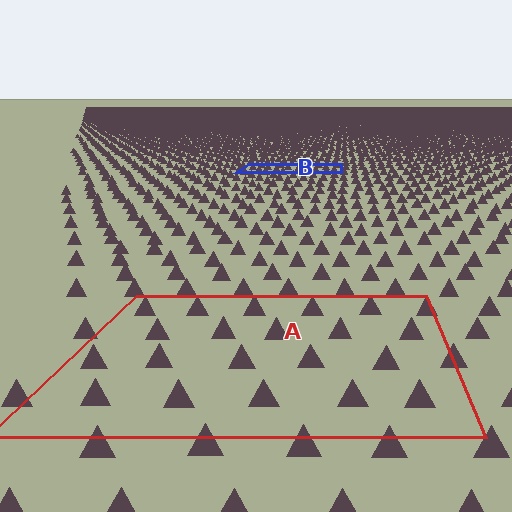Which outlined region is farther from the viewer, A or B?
Region B is farther from the viewer — the texture elements inside it appear smaller and more densely packed.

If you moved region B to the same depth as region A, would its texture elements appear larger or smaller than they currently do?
They would appear larger. At a closer depth, the same texture elements are projected at a bigger on-screen size.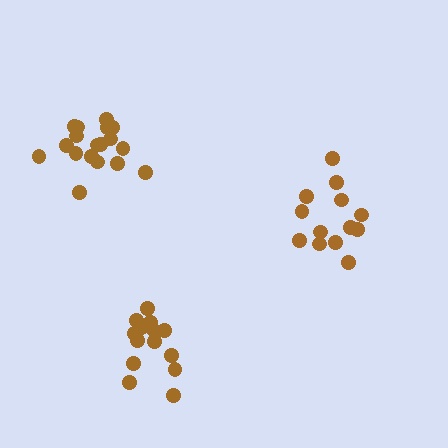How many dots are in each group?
Group 1: 13 dots, Group 2: 14 dots, Group 3: 18 dots (45 total).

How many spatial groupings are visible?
There are 3 spatial groupings.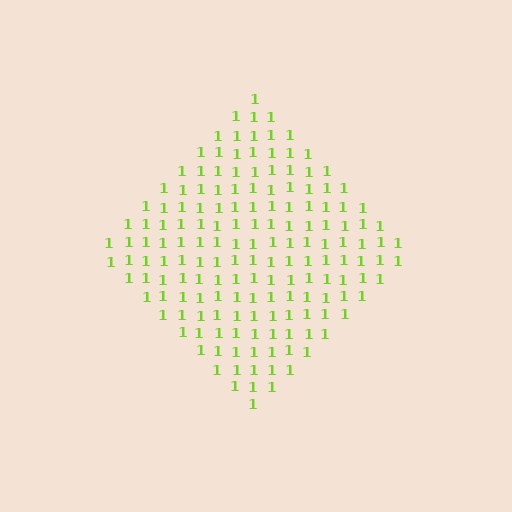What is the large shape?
The large shape is a diamond.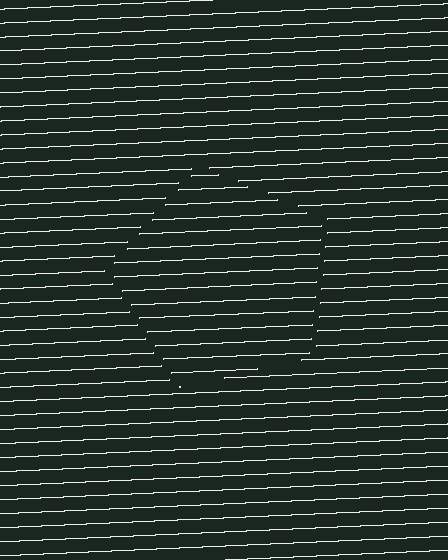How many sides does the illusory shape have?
5 sides — the line-ends trace a pentagon.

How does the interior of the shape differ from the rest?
The interior of the shape contains the same grating, shifted by half a period — the contour is defined by the phase discontinuity where line-ends from the inner and outer gratings abut.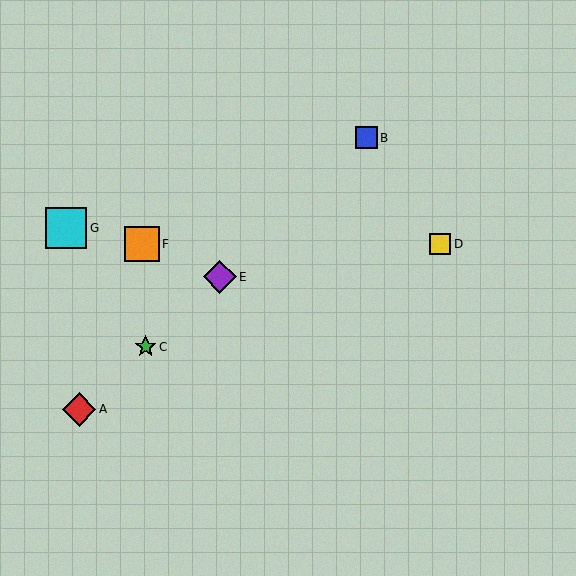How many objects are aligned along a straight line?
4 objects (A, B, C, E) are aligned along a straight line.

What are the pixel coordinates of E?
Object E is at (220, 277).